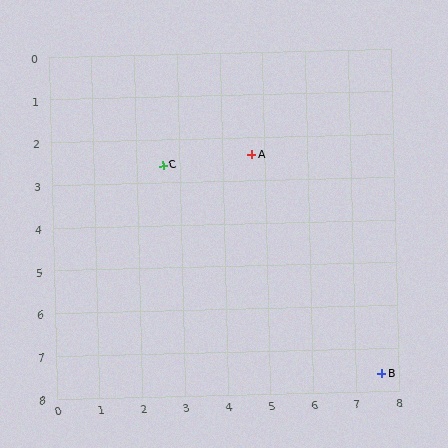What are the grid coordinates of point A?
Point A is at approximately (4.7, 2.4).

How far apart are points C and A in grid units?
Points C and A are about 2.1 grid units apart.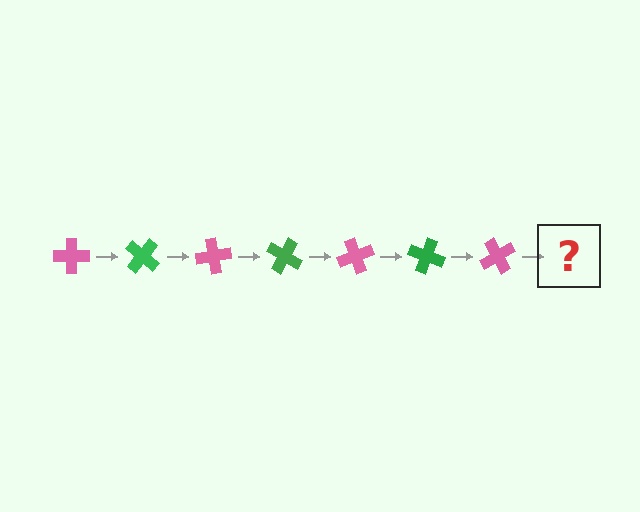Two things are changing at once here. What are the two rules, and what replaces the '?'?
The two rules are that it rotates 40 degrees each step and the color cycles through pink and green. The '?' should be a green cross, rotated 280 degrees from the start.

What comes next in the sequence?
The next element should be a green cross, rotated 280 degrees from the start.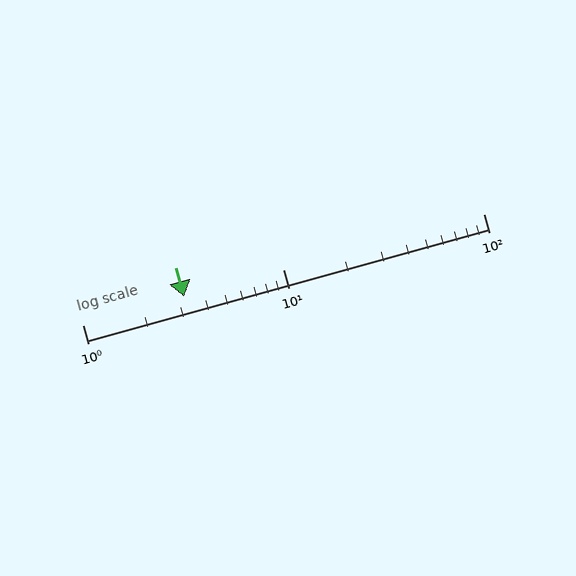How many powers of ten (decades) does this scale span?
The scale spans 2 decades, from 1 to 100.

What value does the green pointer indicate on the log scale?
The pointer indicates approximately 3.2.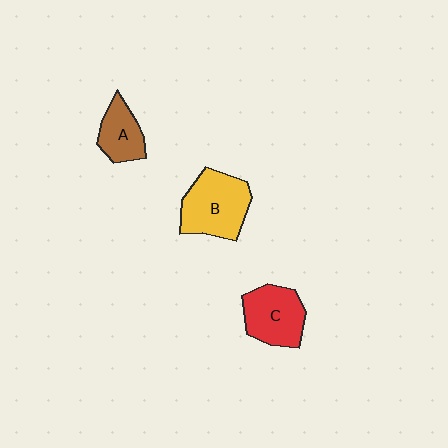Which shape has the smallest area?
Shape A (brown).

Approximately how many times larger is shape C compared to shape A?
Approximately 1.4 times.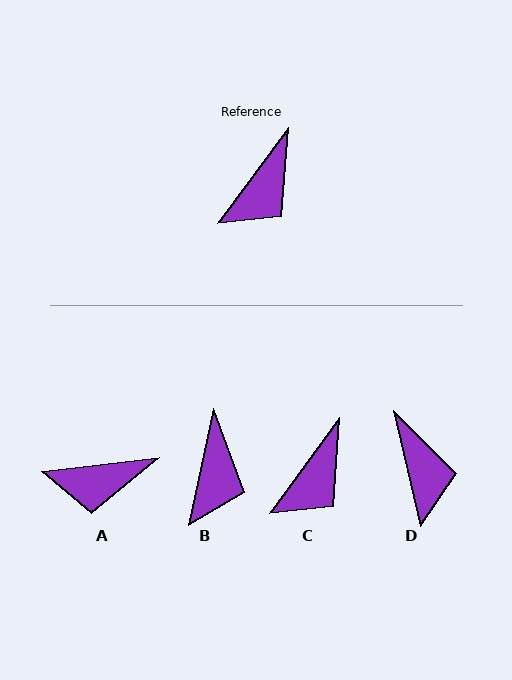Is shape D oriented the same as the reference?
No, it is off by about 50 degrees.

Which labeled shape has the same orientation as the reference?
C.